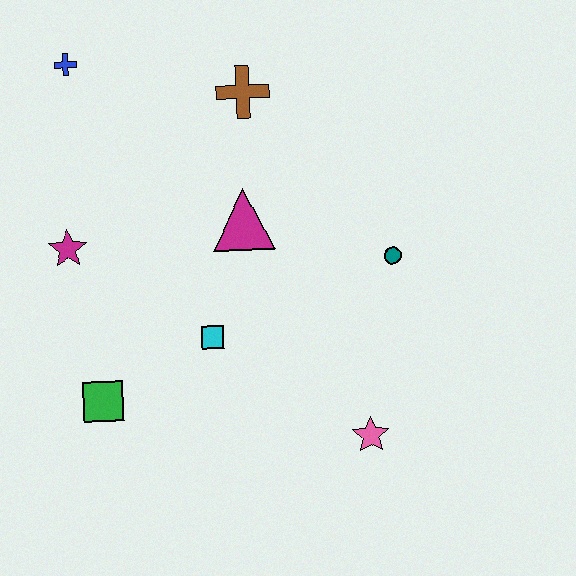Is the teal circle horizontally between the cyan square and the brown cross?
No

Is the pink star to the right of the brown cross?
Yes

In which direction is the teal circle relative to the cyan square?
The teal circle is to the right of the cyan square.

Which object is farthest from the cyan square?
The blue cross is farthest from the cyan square.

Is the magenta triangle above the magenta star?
Yes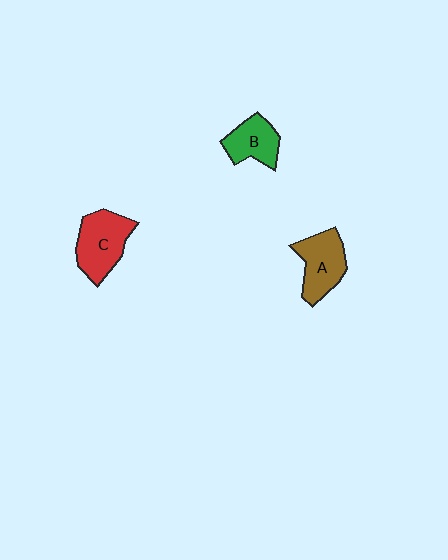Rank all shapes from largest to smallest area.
From largest to smallest: C (red), A (brown), B (green).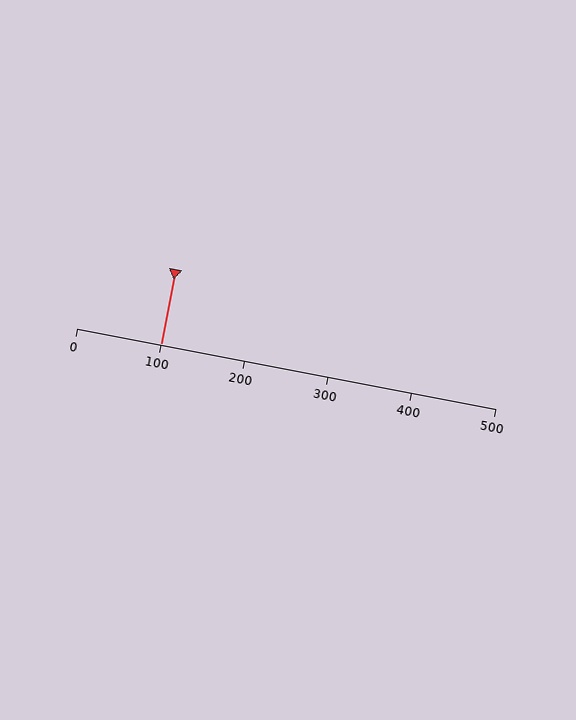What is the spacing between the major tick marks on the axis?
The major ticks are spaced 100 apart.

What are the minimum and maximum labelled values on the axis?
The axis runs from 0 to 500.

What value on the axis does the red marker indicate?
The marker indicates approximately 100.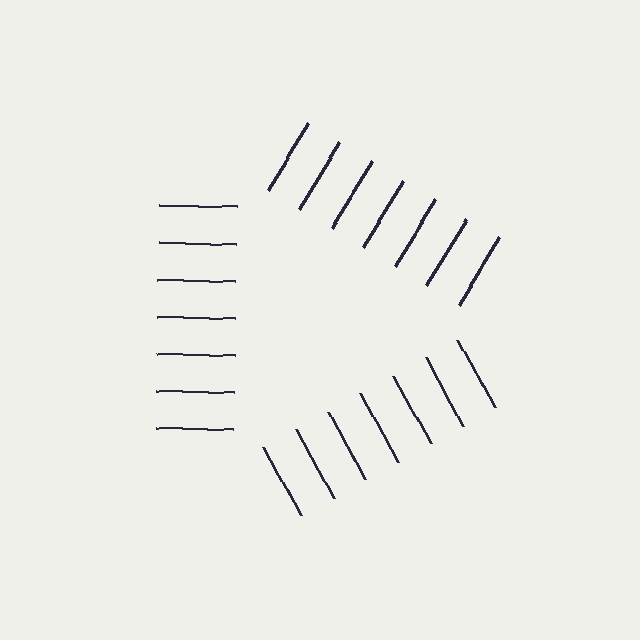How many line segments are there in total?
21 — 7 along each of the 3 edges.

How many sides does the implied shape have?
3 sides — the line-ends trace a triangle.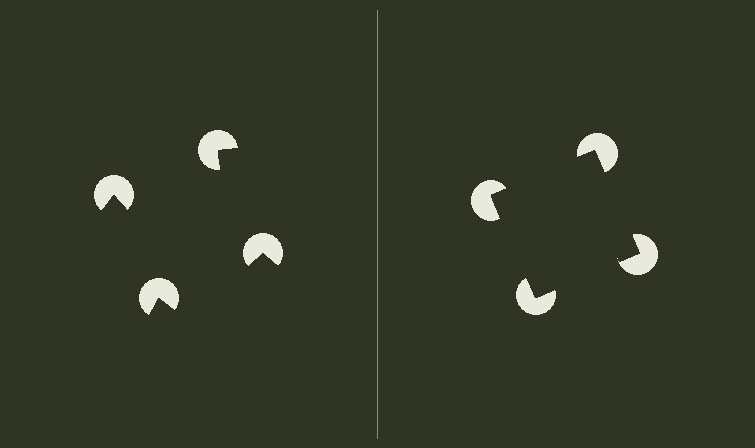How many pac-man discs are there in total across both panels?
8 — 4 on each side.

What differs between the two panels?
The pac-man discs are positioned identically on both sides; only the wedge orientations differ. On the right they align to a square; on the left they are misaligned.